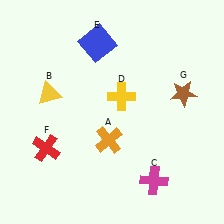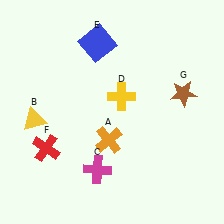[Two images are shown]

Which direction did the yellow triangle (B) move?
The yellow triangle (B) moved down.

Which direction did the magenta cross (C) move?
The magenta cross (C) moved left.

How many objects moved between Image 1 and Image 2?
2 objects moved between the two images.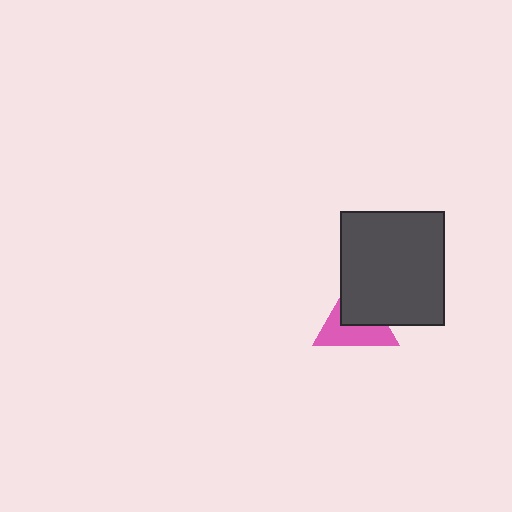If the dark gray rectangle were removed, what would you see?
You would see the complete pink triangle.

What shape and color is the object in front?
The object in front is a dark gray rectangle.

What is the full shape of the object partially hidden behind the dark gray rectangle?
The partially hidden object is a pink triangle.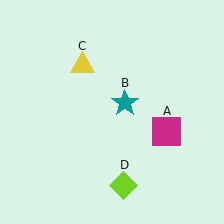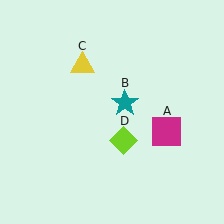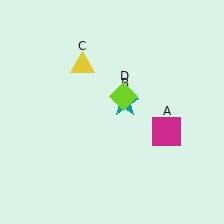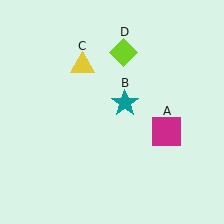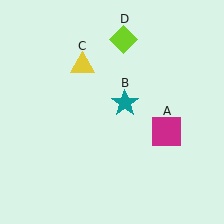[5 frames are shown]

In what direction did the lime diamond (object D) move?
The lime diamond (object D) moved up.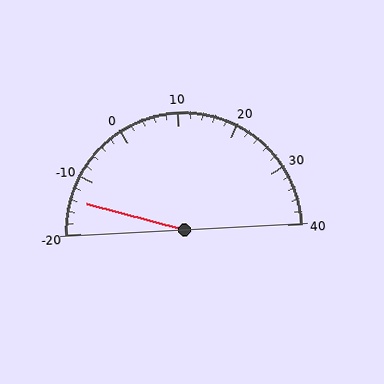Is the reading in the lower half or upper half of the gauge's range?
The reading is in the lower half of the range (-20 to 40).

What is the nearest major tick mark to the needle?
The nearest major tick mark is -10.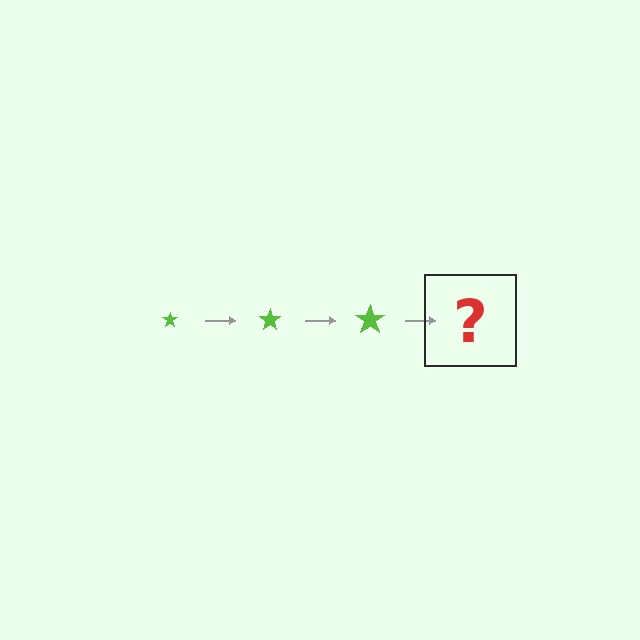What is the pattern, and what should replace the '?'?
The pattern is that the star gets progressively larger each step. The '?' should be a lime star, larger than the previous one.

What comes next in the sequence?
The next element should be a lime star, larger than the previous one.